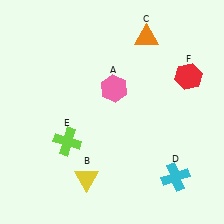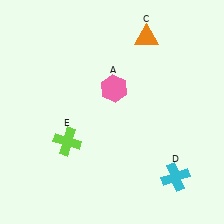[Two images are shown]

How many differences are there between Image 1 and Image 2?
There are 2 differences between the two images.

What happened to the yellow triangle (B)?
The yellow triangle (B) was removed in Image 2. It was in the bottom-left area of Image 1.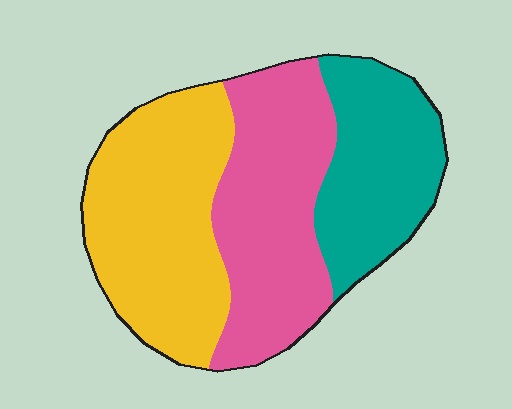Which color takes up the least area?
Teal, at roughly 25%.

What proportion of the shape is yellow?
Yellow covers 38% of the shape.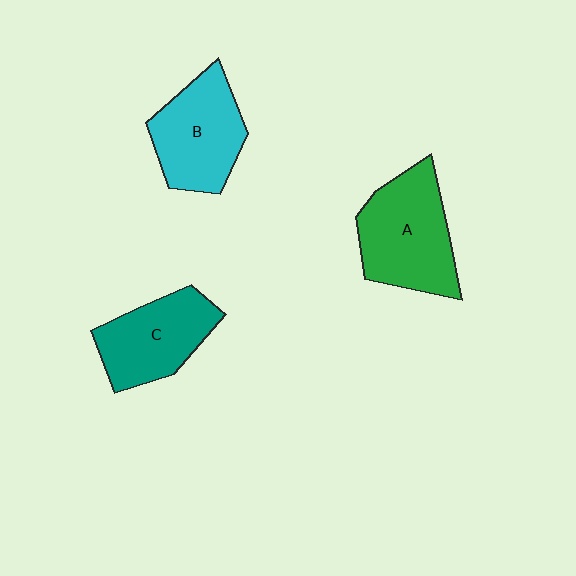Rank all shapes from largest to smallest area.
From largest to smallest: A (green), B (cyan), C (teal).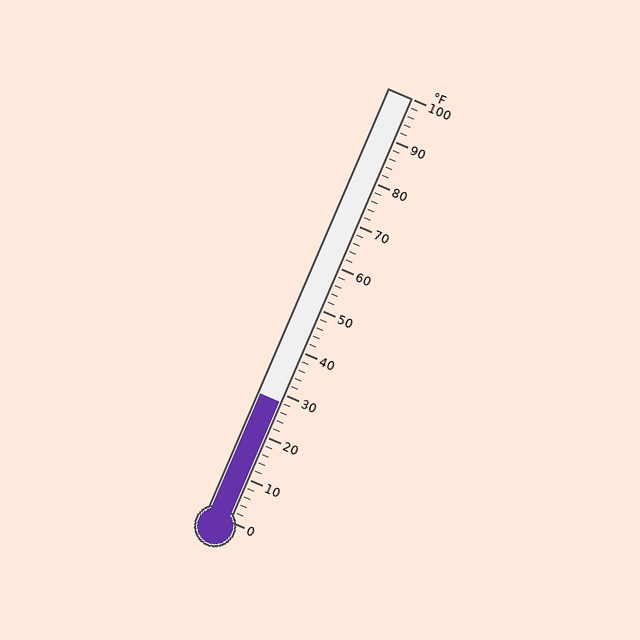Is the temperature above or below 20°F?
The temperature is above 20°F.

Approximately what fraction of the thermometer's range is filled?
The thermometer is filled to approximately 30% of its range.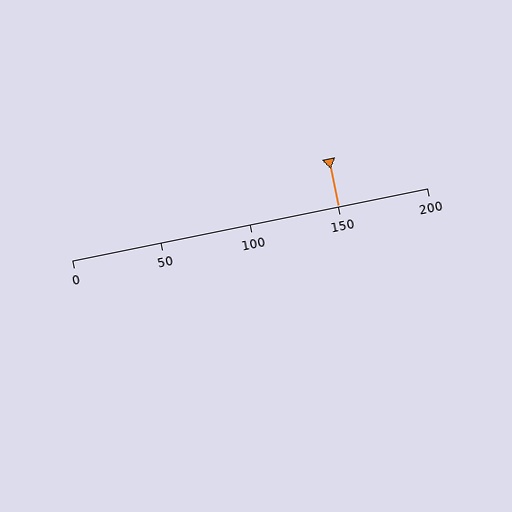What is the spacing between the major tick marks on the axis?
The major ticks are spaced 50 apart.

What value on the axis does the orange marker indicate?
The marker indicates approximately 150.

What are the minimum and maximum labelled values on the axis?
The axis runs from 0 to 200.